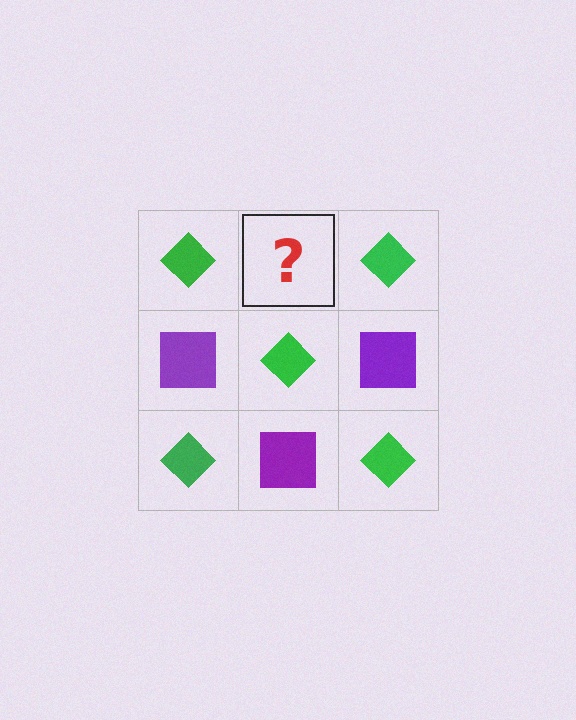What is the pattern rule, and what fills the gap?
The rule is that it alternates green diamond and purple square in a checkerboard pattern. The gap should be filled with a purple square.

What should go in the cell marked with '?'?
The missing cell should contain a purple square.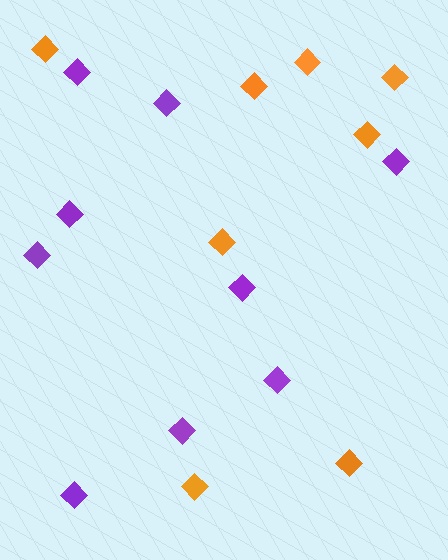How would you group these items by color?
There are 2 groups: one group of purple diamonds (9) and one group of orange diamonds (8).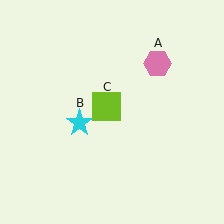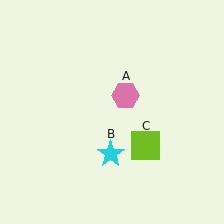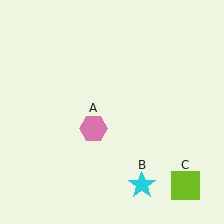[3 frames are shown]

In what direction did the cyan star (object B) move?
The cyan star (object B) moved down and to the right.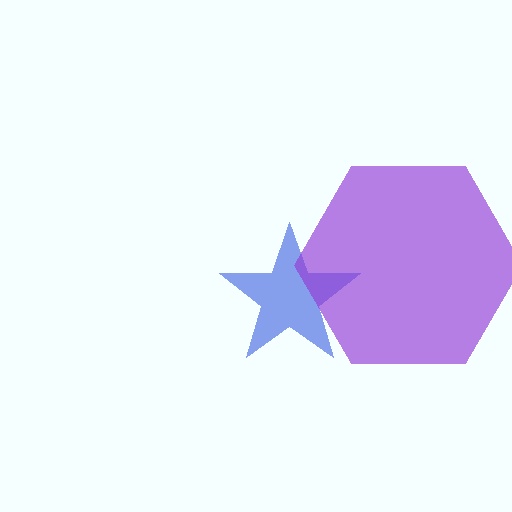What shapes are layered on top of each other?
The layered shapes are: a blue star, a purple hexagon.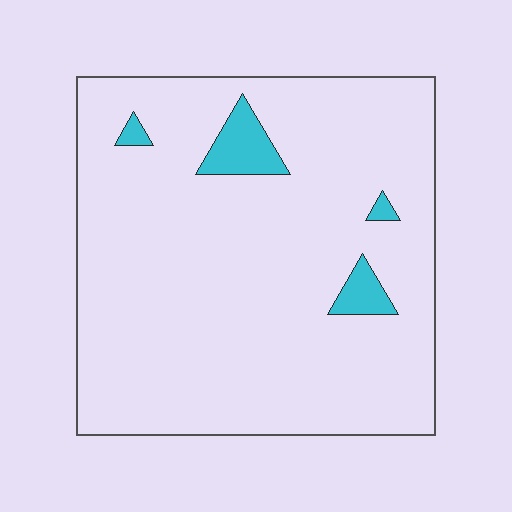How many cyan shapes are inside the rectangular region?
4.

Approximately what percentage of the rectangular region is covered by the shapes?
Approximately 5%.